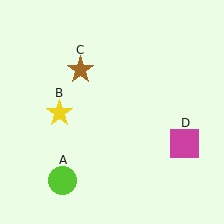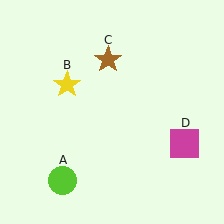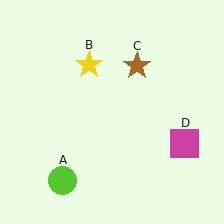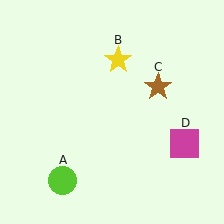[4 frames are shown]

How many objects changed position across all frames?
2 objects changed position: yellow star (object B), brown star (object C).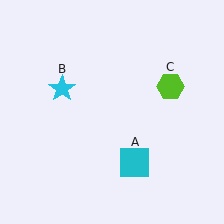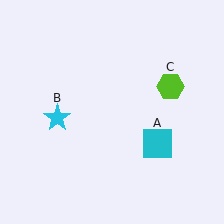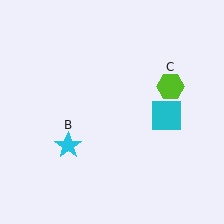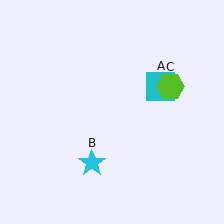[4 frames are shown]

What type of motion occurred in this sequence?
The cyan square (object A), cyan star (object B) rotated counterclockwise around the center of the scene.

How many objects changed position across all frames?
2 objects changed position: cyan square (object A), cyan star (object B).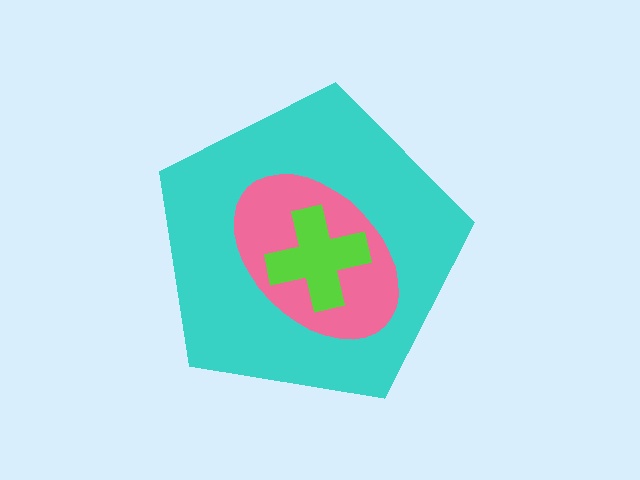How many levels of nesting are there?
3.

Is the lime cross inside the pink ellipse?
Yes.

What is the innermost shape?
The lime cross.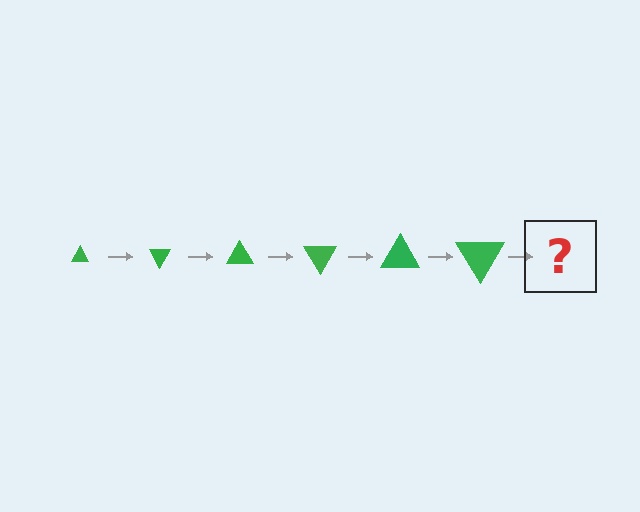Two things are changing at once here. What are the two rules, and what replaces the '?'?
The two rules are that the triangle grows larger each step and it rotates 60 degrees each step. The '?' should be a triangle, larger than the previous one and rotated 360 degrees from the start.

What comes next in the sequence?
The next element should be a triangle, larger than the previous one and rotated 360 degrees from the start.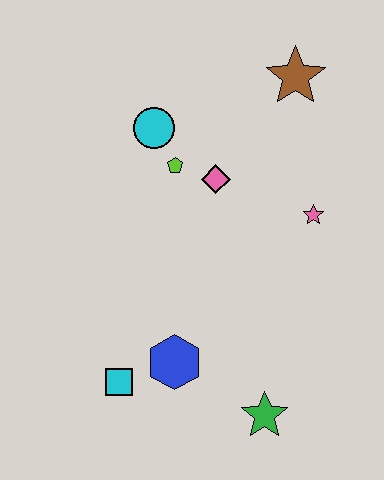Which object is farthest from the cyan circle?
The green star is farthest from the cyan circle.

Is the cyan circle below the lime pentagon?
No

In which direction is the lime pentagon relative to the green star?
The lime pentagon is above the green star.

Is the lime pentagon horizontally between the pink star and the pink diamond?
No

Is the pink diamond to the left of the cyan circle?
No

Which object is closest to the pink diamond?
The lime pentagon is closest to the pink diamond.